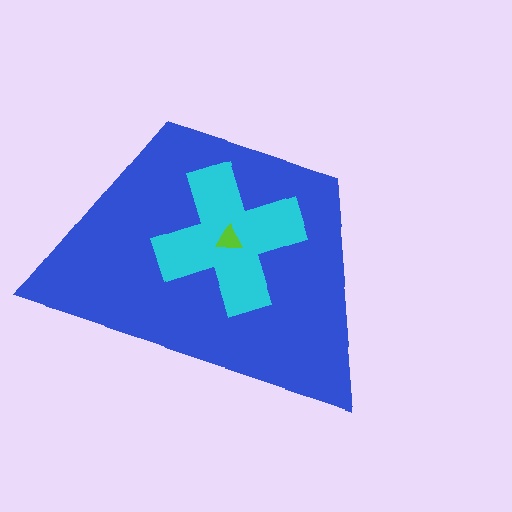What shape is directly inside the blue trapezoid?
The cyan cross.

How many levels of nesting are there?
3.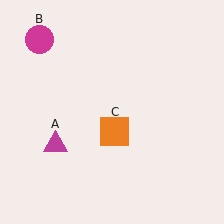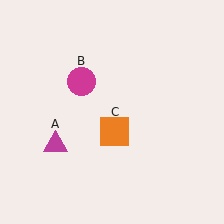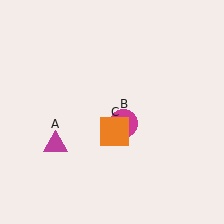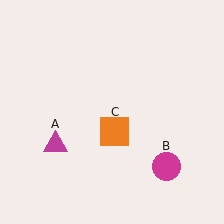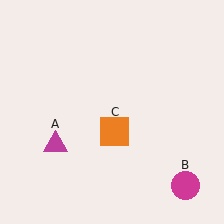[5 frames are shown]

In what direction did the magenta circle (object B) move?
The magenta circle (object B) moved down and to the right.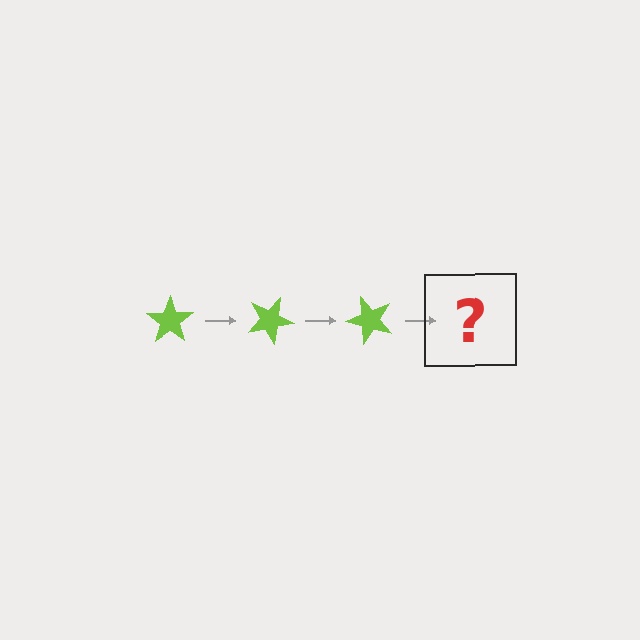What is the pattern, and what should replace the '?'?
The pattern is that the star rotates 25 degrees each step. The '?' should be a lime star rotated 75 degrees.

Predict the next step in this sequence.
The next step is a lime star rotated 75 degrees.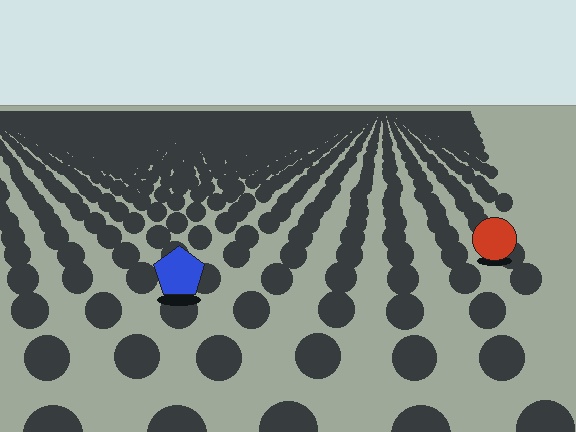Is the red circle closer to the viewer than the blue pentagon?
No. The blue pentagon is closer — you can tell from the texture gradient: the ground texture is coarser near it.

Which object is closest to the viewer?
The blue pentagon is closest. The texture marks near it are larger and more spread out.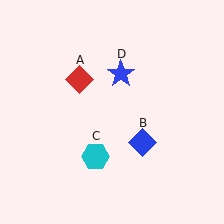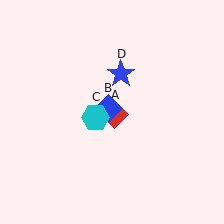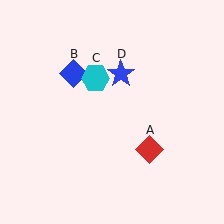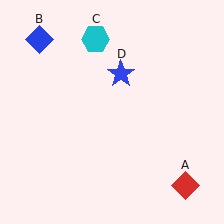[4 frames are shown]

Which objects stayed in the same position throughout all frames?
Blue star (object D) remained stationary.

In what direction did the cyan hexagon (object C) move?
The cyan hexagon (object C) moved up.